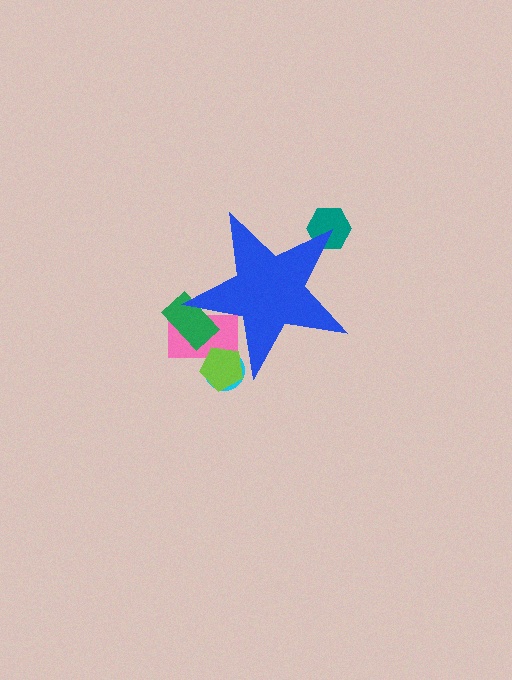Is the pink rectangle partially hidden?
Yes, the pink rectangle is partially hidden behind the blue star.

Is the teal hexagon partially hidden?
Yes, the teal hexagon is partially hidden behind the blue star.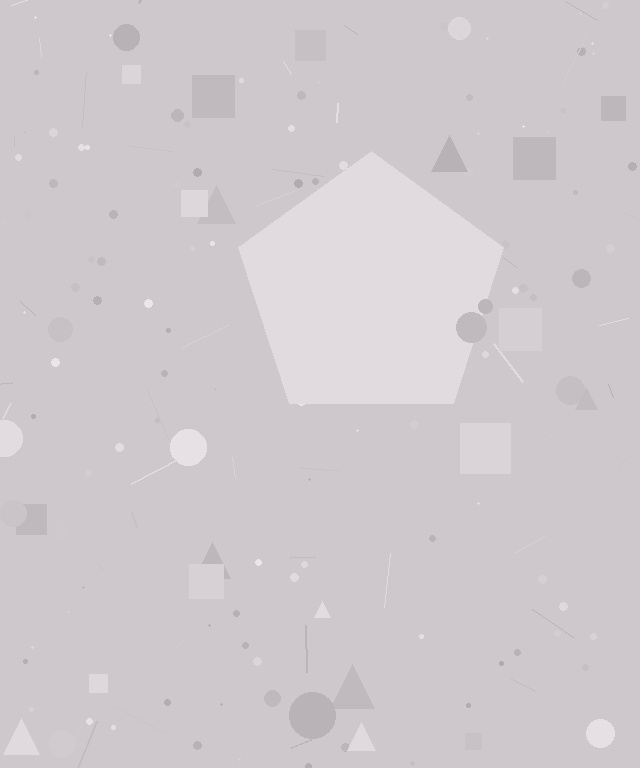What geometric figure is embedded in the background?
A pentagon is embedded in the background.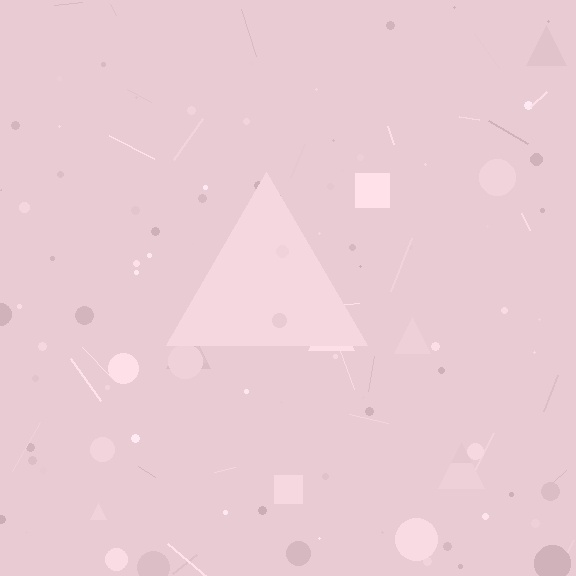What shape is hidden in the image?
A triangle is hidden in the image.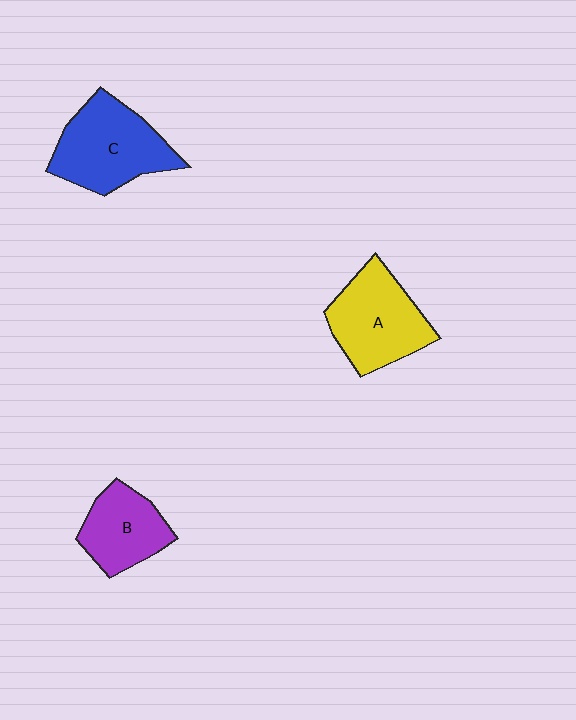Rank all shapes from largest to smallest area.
From largest to smallest: C (blue), A (yellow), B (purple).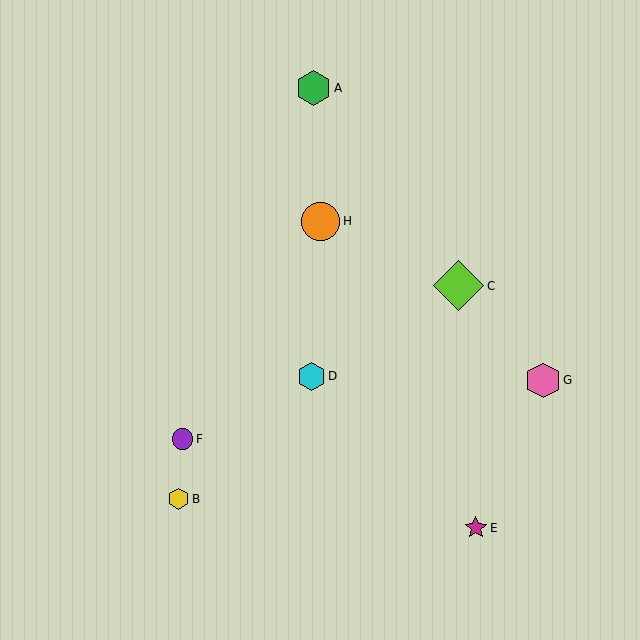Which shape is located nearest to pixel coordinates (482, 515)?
The magenta star (labeled E) at (476, 528) is nearest to that location.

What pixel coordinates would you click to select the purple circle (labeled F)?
Click at (183, 439) to select the purple circle F.